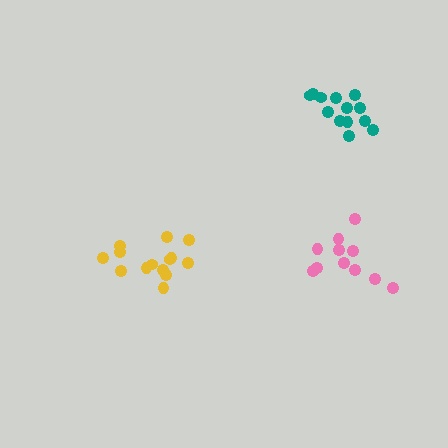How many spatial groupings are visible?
There are 3 spatial groupings.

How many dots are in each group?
Group 1: 13 dots, Group 2: 14 dots, Group 3: 11 dots (38 total).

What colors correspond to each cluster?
The clusters are colored: teal, yellow, pink.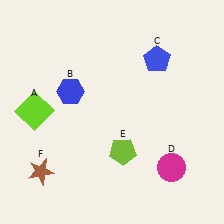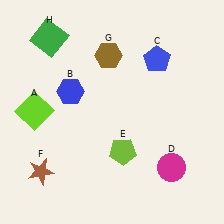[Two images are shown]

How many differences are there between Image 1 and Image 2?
There are 2 differences between the two images.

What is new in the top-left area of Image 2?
A brown hexagon (G) was added in the top-left area of Image 2.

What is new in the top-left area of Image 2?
A green square (H) was added in the top-left area of Image 2.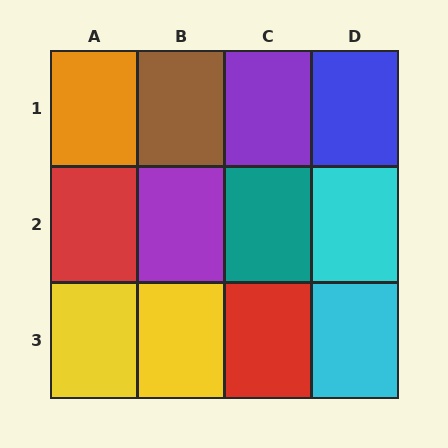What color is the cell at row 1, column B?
Brown.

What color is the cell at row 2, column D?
Cyan.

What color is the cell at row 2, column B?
Purple.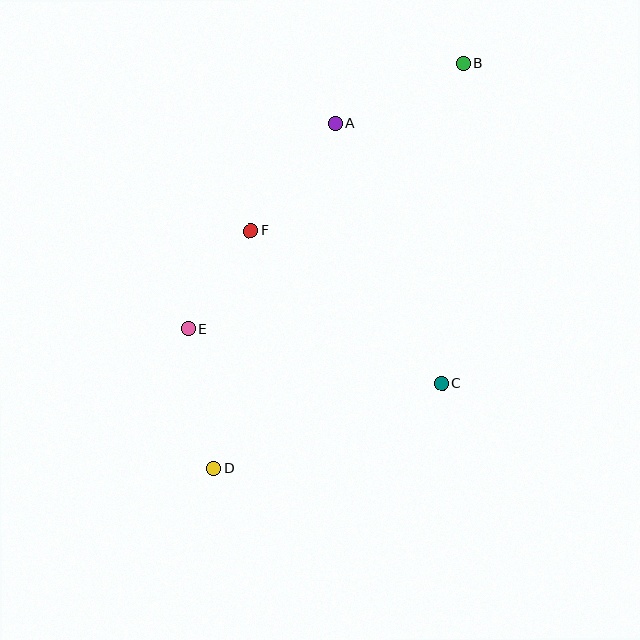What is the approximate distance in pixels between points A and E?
The distance between A and E is approximately 252 pixels.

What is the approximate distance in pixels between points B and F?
The distance between B and F is approximately 270 pixels.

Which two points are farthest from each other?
Points B and D are farthest from each other.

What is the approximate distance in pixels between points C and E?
The distance between C and E is approximately 259 pixels.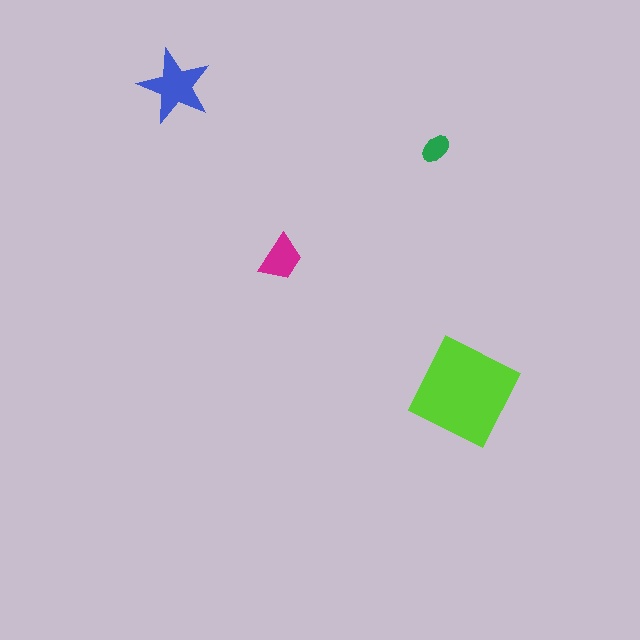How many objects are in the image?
There are 4 objects in the image.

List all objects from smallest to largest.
The green ellipse, the magenta trapezoid, the blue star, the lime diamond.